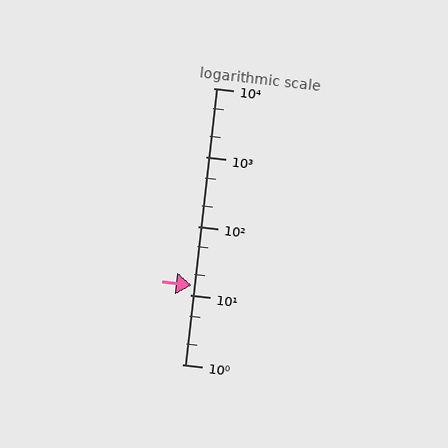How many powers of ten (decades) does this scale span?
The scale spans 4 decades, from 1 to 10000.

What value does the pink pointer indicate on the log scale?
The pointer indicates approximately 14.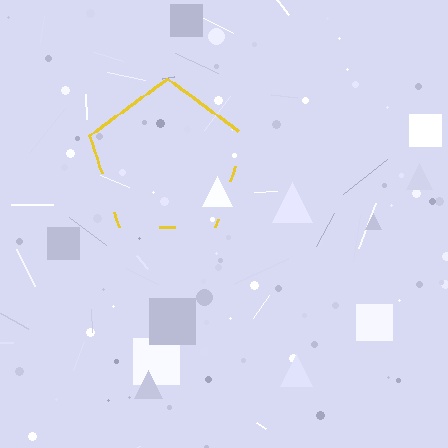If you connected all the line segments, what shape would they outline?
They would outline a pentagon.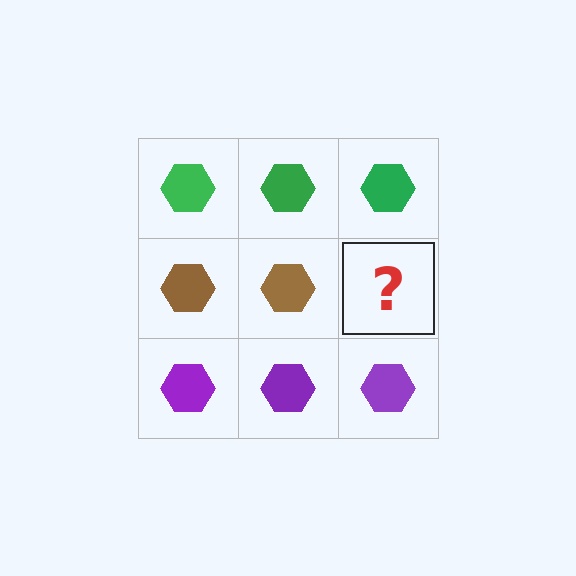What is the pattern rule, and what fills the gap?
The rule is that each row has a consistent color. The gap should be filled with a brown hexagon.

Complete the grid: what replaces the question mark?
The question mark should be replaced with a brown hexagon.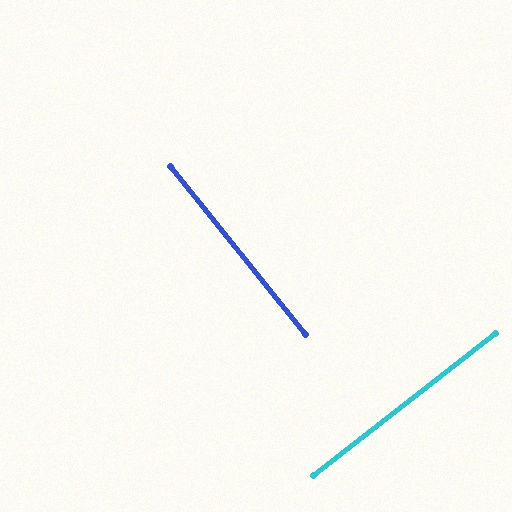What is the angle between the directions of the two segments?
Approximately 89 degrees.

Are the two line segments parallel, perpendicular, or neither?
Perpendicular — they meet at approximately 89°.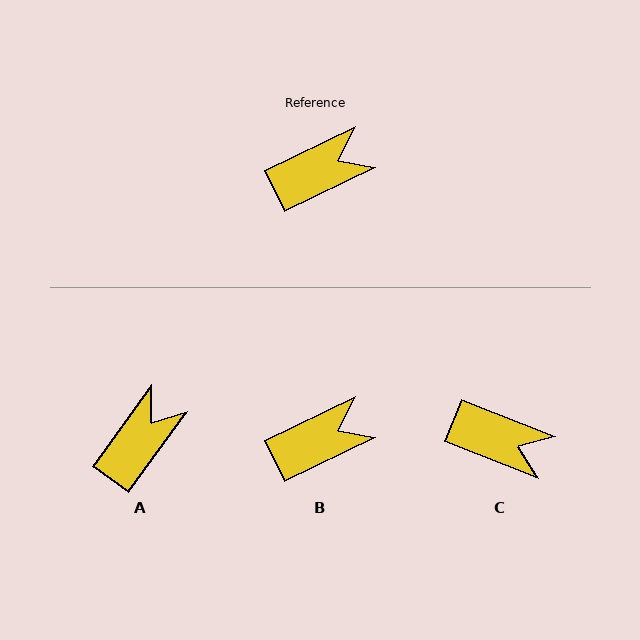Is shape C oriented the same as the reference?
No, it is off by about 47 degrees.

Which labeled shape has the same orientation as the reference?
B.